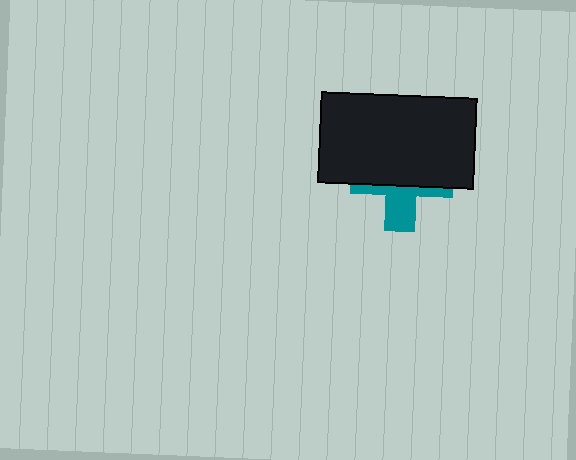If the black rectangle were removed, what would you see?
You would see the complete teal cross.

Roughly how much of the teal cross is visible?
A small part of it is visible (roughly 39%).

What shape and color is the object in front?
The object in front is a black rectangle.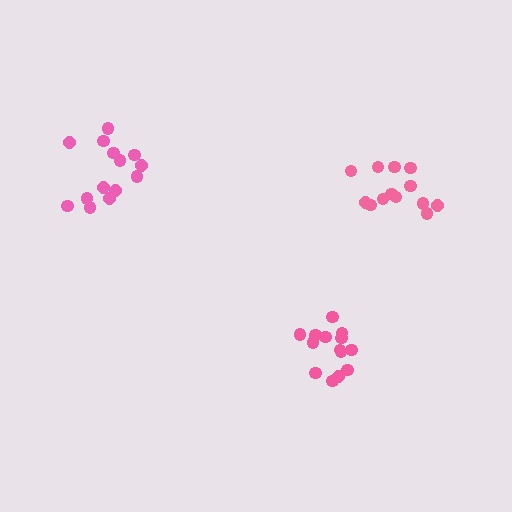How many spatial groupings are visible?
There are 3 spatial groupings.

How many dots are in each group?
Group 1: 14 dots, Group 2: 14 dots, Group 3: 13 dots (41 total).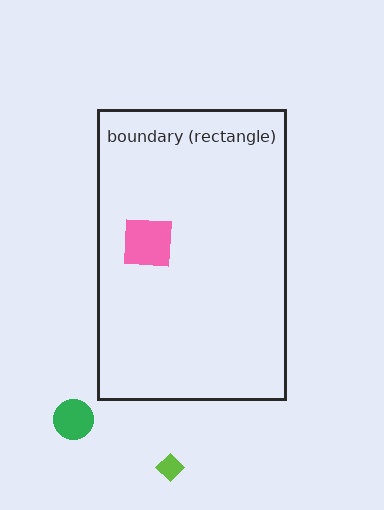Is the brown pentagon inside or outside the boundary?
Inside.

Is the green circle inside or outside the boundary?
Outside.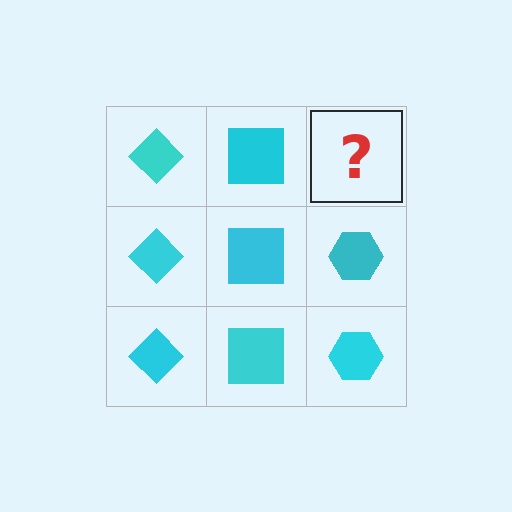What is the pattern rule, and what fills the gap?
The rule is that each column has a consistent shape. The gap should be filled with a cyan hexagon.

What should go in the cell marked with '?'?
The missing cell should contain a cyan hexagon.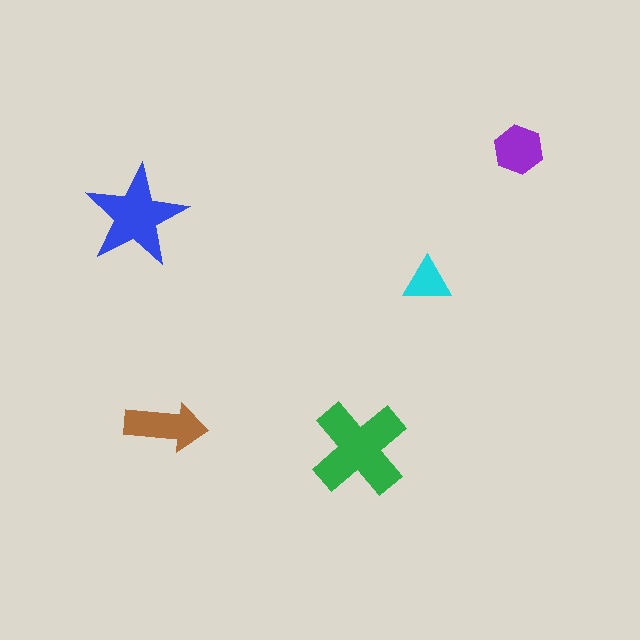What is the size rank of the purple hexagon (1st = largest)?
4th.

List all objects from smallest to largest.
The cyan triangle, the purple hexagon, the brown arrow, the blue star, the green cross.